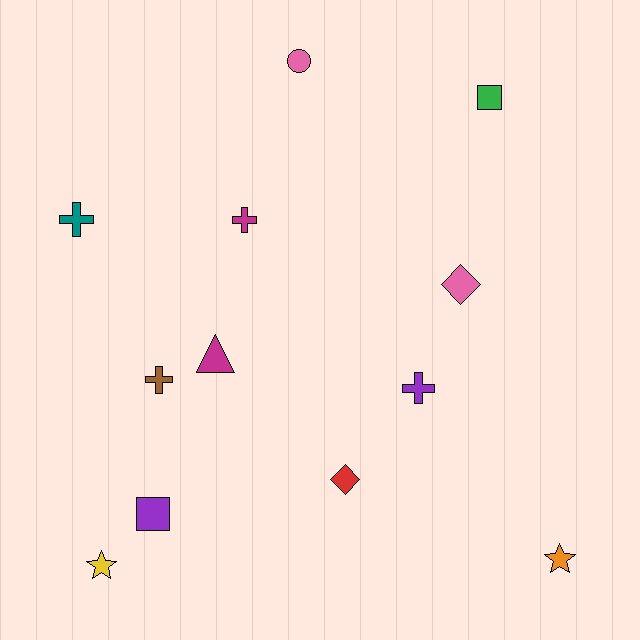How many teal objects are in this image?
There is 1 teal object.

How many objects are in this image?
There are 12 objects.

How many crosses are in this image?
There are 4 crosses.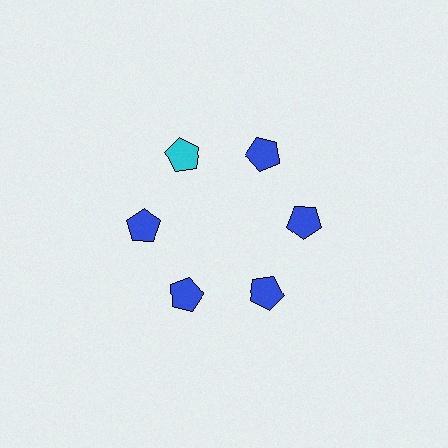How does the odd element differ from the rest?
It has a different color: cyan instead of blue.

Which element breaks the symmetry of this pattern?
The cyan pentagon at roughly the 11 o'clock position breaks the symmetry. All other shapes are blue pentagons.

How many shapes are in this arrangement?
There are 6 shapes arranged in a ring pattern.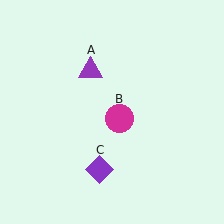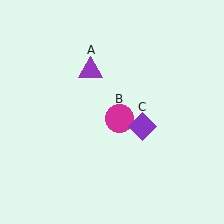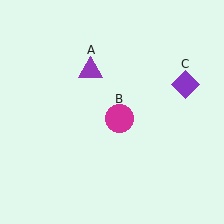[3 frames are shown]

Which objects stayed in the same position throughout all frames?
Purple triangle (object A) and magenta circle (object B) remained stationary.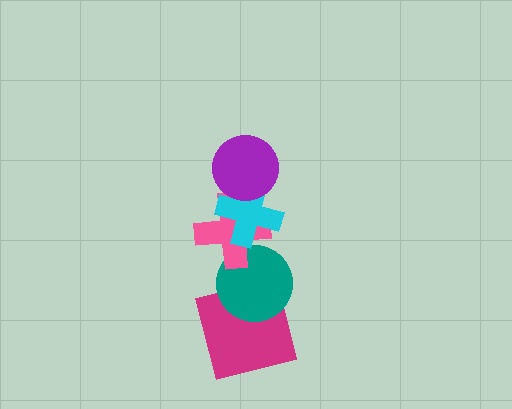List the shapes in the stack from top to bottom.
From top to bottom: the purple circle, the cyan cross, the pink cross, the teal circle, the magenta square.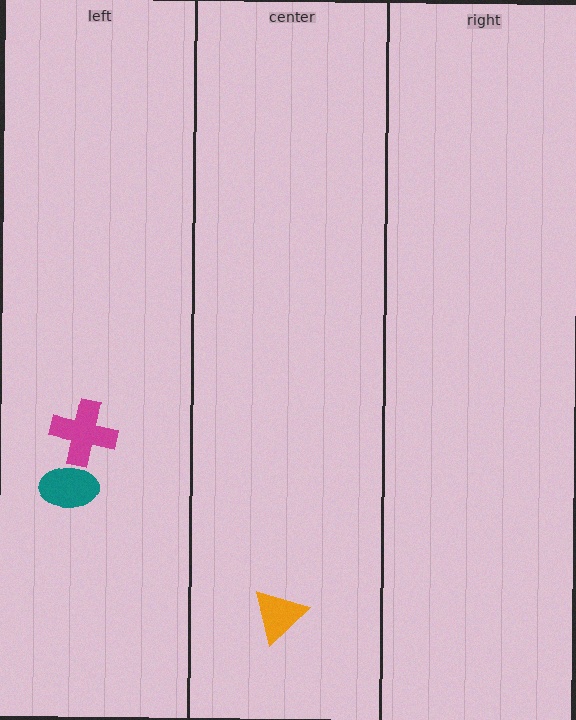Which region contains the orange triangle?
The center region.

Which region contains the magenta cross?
The left region.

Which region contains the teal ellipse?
The left region.